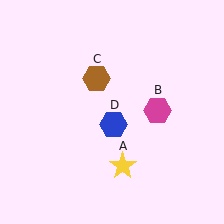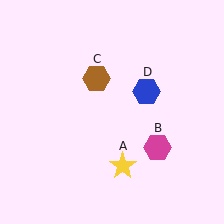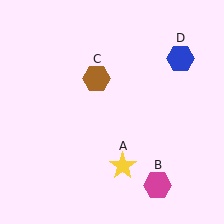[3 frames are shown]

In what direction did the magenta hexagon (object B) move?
The magenta hexagon (object B) moved down.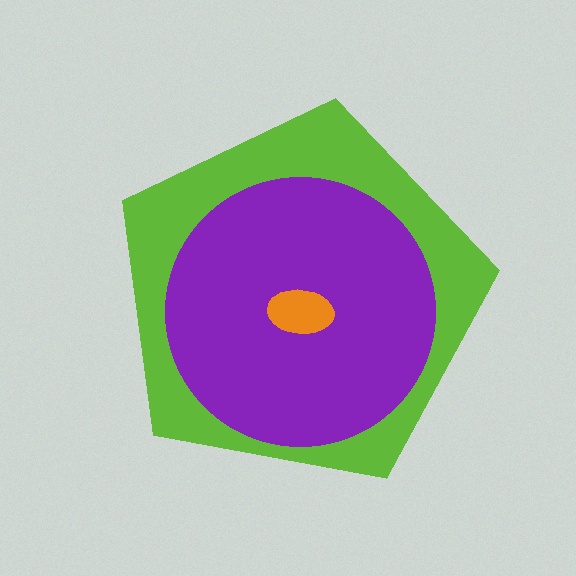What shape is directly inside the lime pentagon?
The purple circle.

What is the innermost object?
The orange ellipse.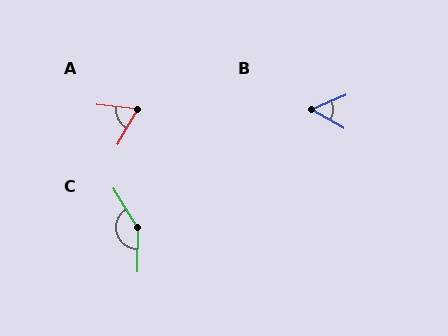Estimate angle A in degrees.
Approximately 67 degrees.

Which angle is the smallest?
B, at approximately 52 degrees.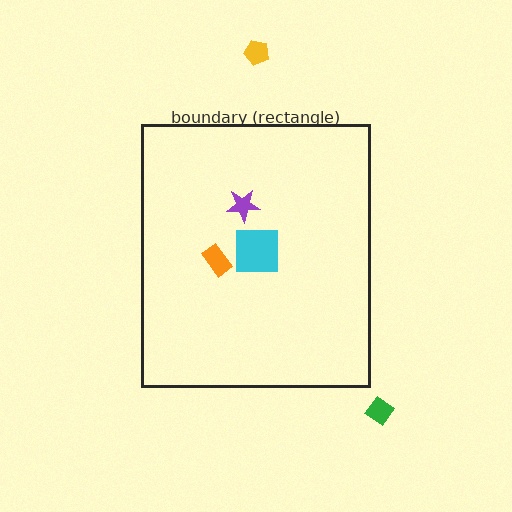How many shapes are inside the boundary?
3 inside, 2 outside.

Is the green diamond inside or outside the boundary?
Outside.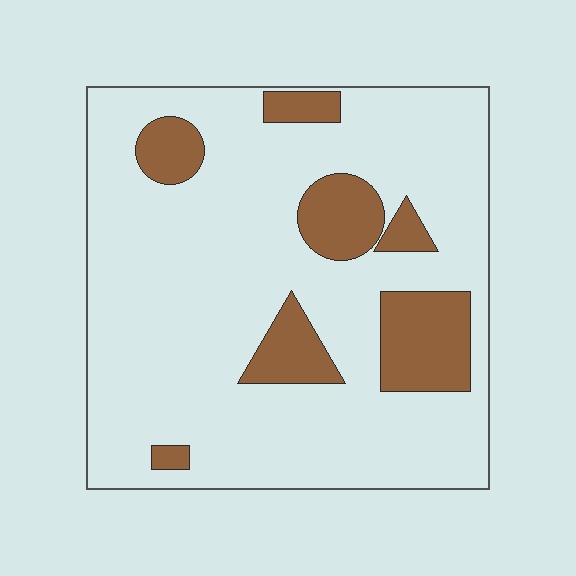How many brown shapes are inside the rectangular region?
7.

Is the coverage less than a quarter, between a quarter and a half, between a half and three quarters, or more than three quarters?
Less than a quarter.